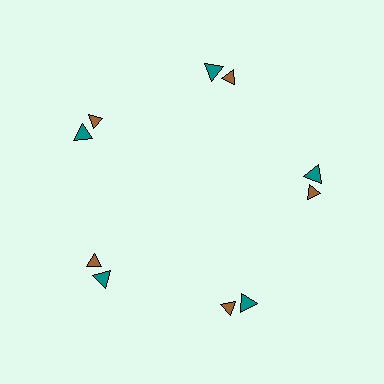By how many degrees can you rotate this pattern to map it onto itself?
The pattern maps onto itself every 72 degrees of rotation.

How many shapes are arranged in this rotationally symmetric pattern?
There are 10 shapes, arranged in 5 groups of 2.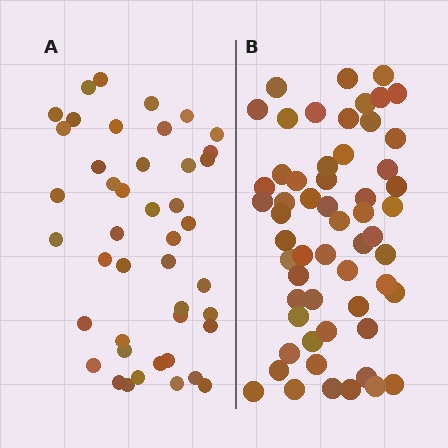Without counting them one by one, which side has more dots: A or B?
Region B (the right region) has more dots.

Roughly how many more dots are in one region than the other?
Region B has approximately 15 more dots than region A.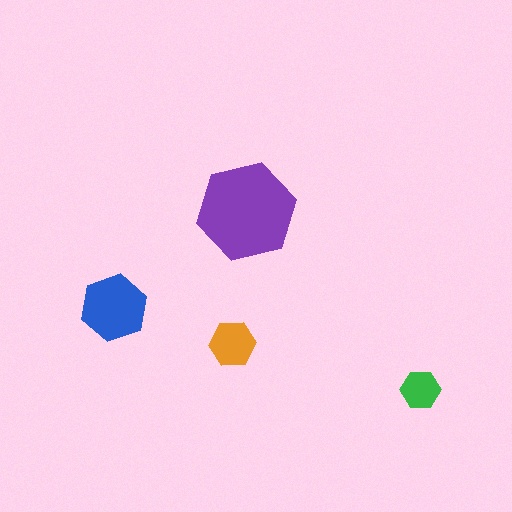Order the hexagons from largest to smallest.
the purple one, the blue one, the orange one, the green one.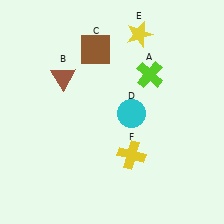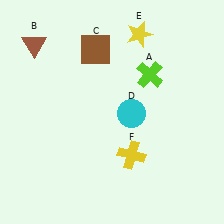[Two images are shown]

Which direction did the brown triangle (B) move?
The brown triangle (B) moved up.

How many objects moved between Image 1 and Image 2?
1 object moved between the two images.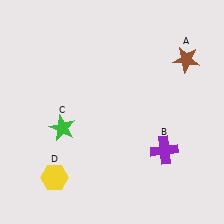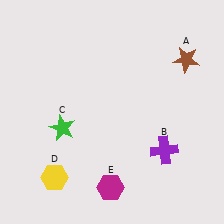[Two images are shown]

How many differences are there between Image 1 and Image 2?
There is 1 difference between the two images.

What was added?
A magenta hexagon (E) was added in Image 2.